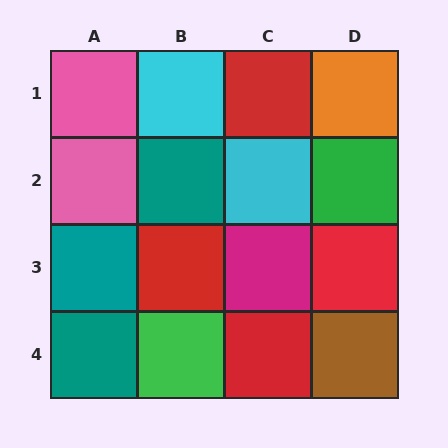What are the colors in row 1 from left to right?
Pink, cyan, red, orange.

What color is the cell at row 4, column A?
Teal.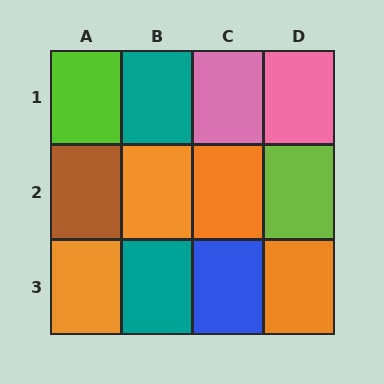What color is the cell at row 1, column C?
Pink.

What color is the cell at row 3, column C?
Blue.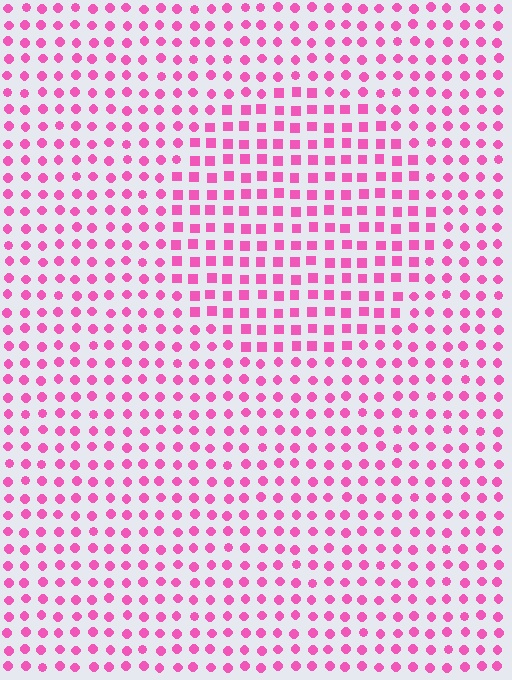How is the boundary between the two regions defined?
The boundary is defined by a change in element shape: squares inside vs. circles outside. All elements share the same color and spacing.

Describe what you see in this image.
The image is filled with small pink elements arranged in a uniform grid. A circle-shaped region contains squares, while the surrounding area contains circles. The boundary is defined purely by the change in element shape.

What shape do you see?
I see a circle.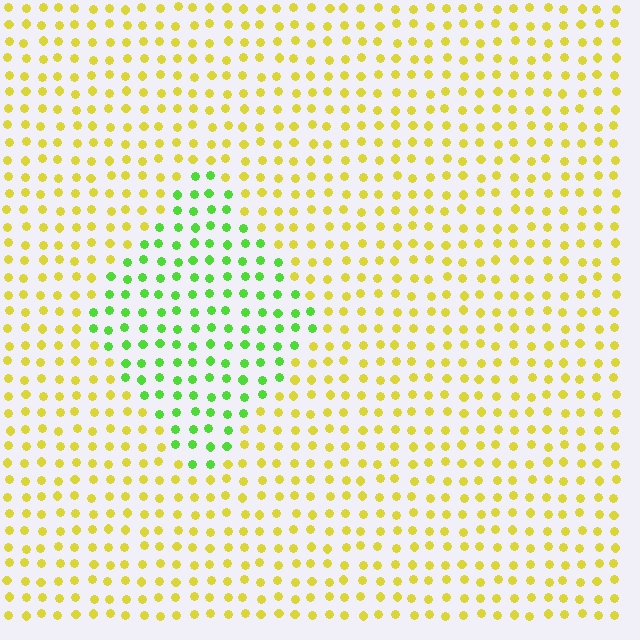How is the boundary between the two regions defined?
The boundary is defined purely by a slight shift in hue (about 53 degrees). Spacing, size, and orientation are identical on both sides.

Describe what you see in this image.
The image is filled with small yellow elements in a uniform arrangement. A diamond-shaped region is visible where the elements are tinted to a slightly different hue, forming a subtle color boundary.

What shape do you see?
I see a diamond.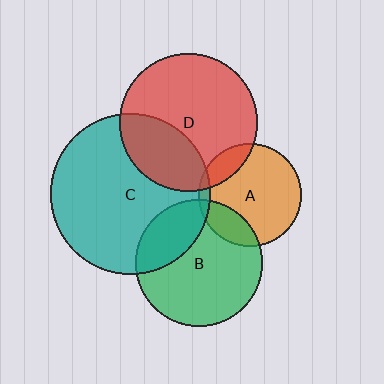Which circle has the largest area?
Circle C (teal).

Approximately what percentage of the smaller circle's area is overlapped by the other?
Approximately 30%.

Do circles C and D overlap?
Yes.